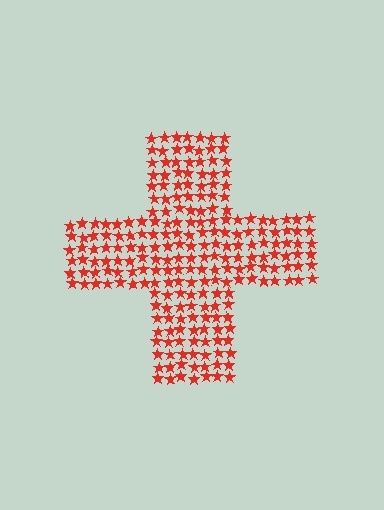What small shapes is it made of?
It is made of small stars.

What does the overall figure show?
The overall figure shows a cross.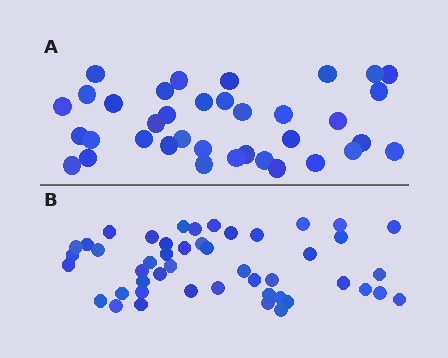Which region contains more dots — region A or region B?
Region B (the bottom region) has more dots.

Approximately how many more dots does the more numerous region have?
Region B has roughly 12 or so more dots than region A.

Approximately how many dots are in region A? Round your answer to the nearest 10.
About 40 dots. (The exact count is 36, which rounds to 40.)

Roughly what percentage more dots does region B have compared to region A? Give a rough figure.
About 30% more.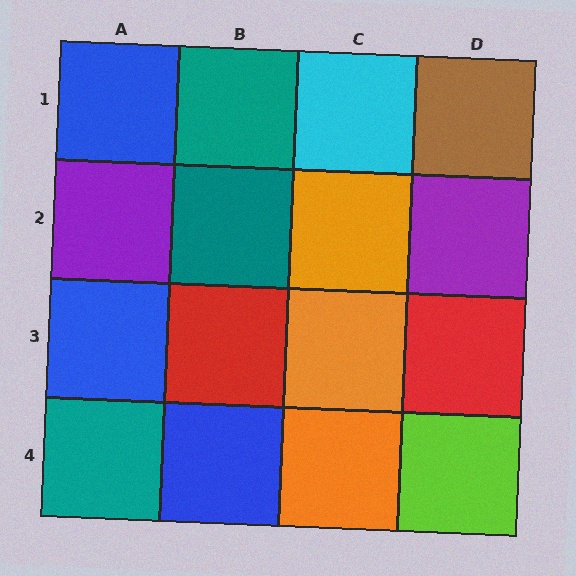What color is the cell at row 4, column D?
Lime.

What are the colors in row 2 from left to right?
Purple, teal, orange, purple.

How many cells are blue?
3 cells are blue.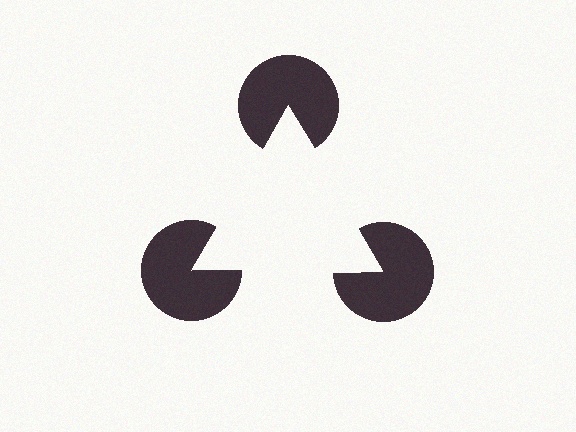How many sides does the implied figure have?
3 sides.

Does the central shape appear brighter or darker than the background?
It typically appears slightly brighter than the background, even though no actual brightness change is drawn.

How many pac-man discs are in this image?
There are 3 — one at each vertex of the illusory triangle.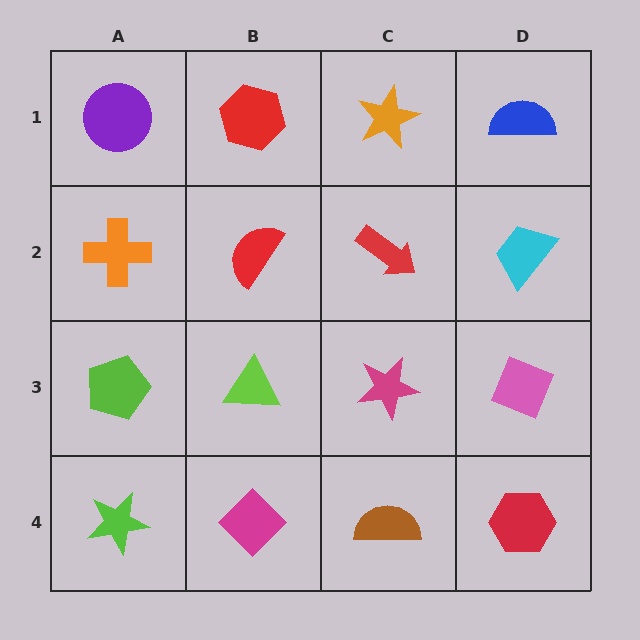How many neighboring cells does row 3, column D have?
3.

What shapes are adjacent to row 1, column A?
An orange cross (row 2, column A), a red hexagon (row 1, column B).